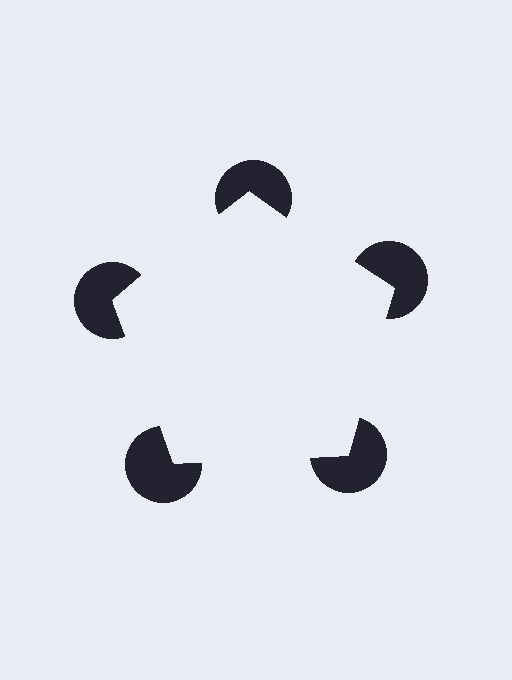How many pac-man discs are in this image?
There are 5 — one at each vertex of the illusory pentagon.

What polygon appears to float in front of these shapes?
An illusory pentagon — its edges are inferred from the aligned wedge cuts in the pac-man discs, not physically drawn.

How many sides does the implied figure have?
5 sides.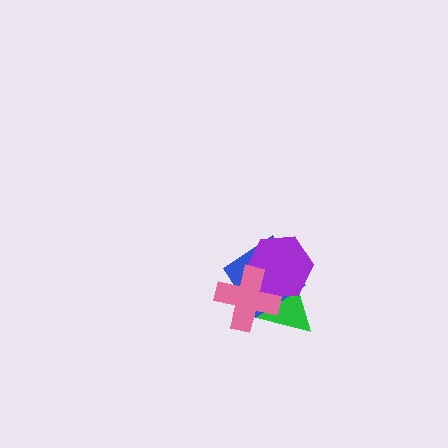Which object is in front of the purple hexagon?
The pink cross is in front of the purple hexagon.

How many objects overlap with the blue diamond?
3 objects overlap with the blue diamond.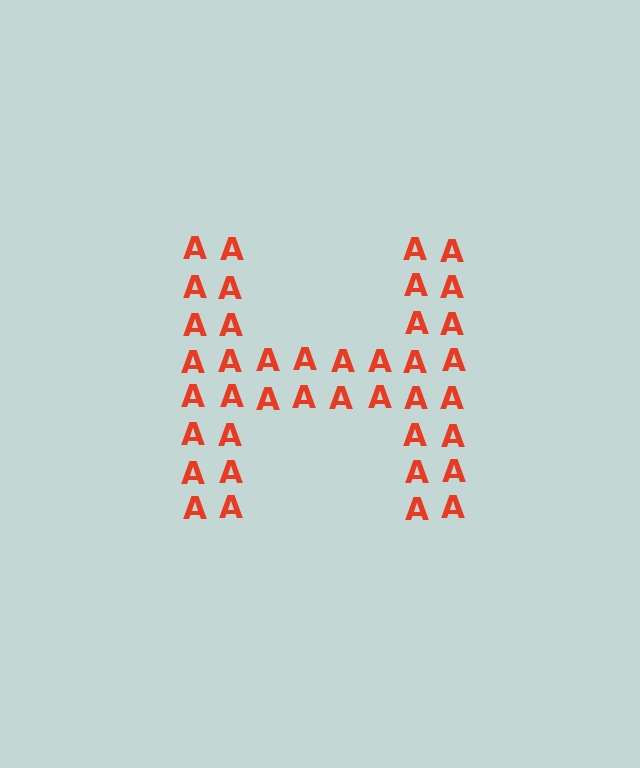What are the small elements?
The small elements are letter A's.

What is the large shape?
The large shape is the letter H.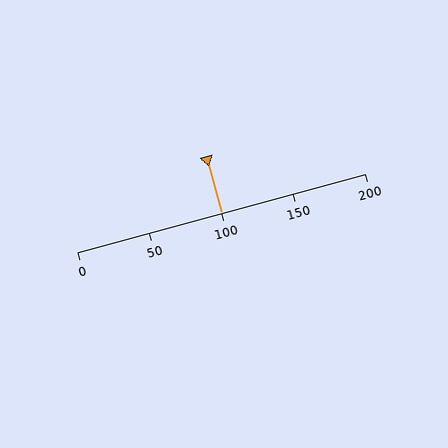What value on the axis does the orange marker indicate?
The marker indicates approximately 100.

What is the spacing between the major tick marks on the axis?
The major ticks are spaced 50 apart.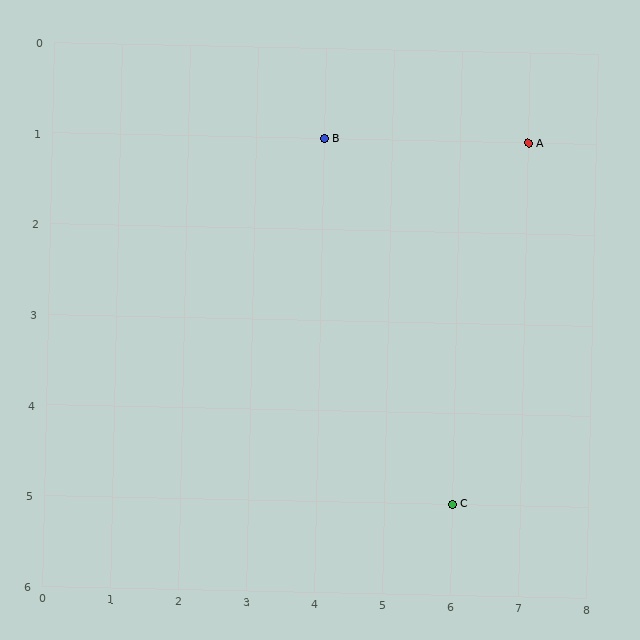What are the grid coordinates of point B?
Point B is at grid coordinates (4, 1).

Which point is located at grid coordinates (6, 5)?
Point C is at (6, 5).